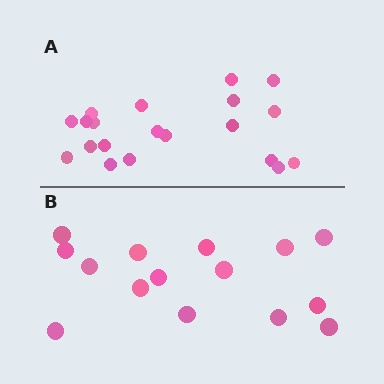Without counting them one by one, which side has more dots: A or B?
Region A (the top region) has more dots.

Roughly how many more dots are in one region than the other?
Region A has about 5 more dots than region B.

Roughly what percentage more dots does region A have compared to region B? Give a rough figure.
About 35% more.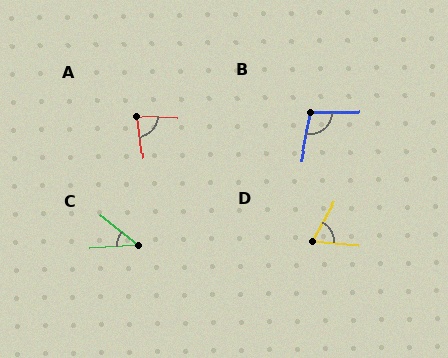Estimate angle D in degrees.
Approximately 65 degrees.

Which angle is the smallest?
C, at approximately 43 degrees.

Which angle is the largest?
B, at approximately 101 degrees.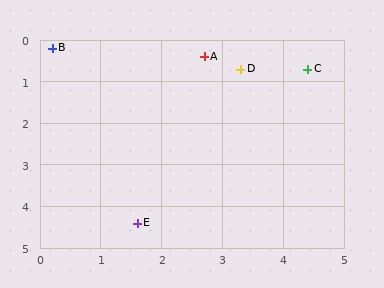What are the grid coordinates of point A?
Point A is at approximately (2.7, 0.4).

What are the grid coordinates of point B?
Point B is at approximately (0.2, 0.2).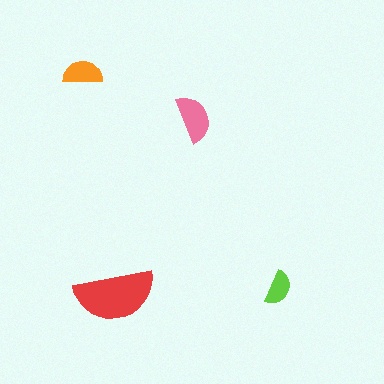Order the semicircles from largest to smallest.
the red one, the pink one, the orange one, the lime one.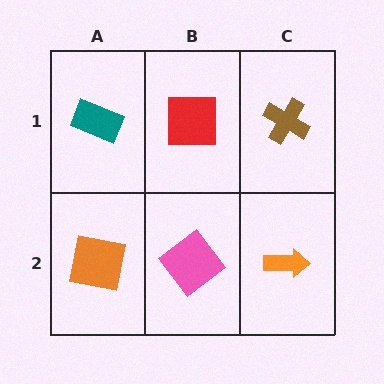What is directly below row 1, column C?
An orange arrow.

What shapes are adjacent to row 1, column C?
An orange arrow (row 2, column C), a red square (row 1, column B).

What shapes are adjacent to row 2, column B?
A red square (row 1, column B), an orange square (row 2, column A), an orange arrow (row 2, column C).